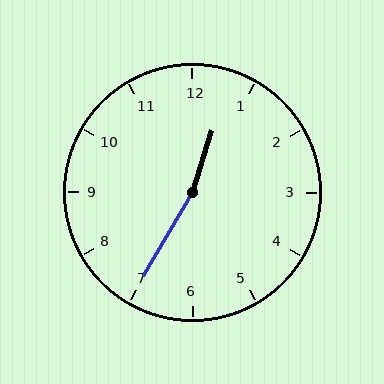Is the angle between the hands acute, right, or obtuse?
It is obtuse.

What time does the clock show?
12:35.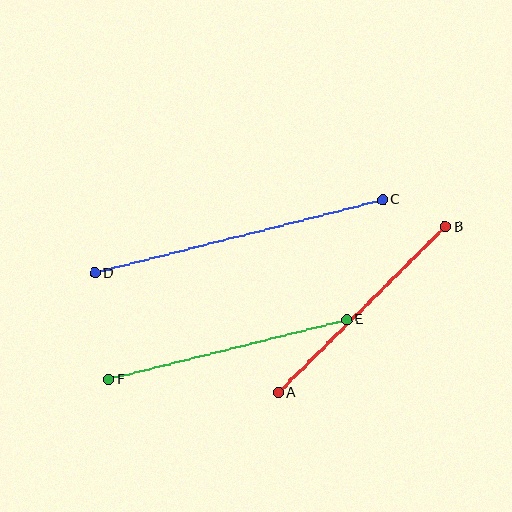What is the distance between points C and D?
The distance is approximately 297 pixels.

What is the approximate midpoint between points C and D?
The midpoint is at approximately (239, 236) pixels.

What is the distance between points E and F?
The distance is approximately 246 pixels.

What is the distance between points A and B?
The distance is approximately 236 pixels.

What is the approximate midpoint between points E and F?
The midpoint is at approximately (228, 350) pixels.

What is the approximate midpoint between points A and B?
The midpoint is at approximately (362, 310) pixels.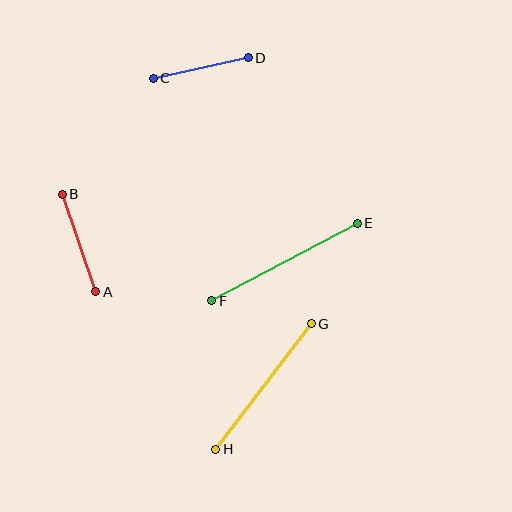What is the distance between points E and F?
The distance is approximately 165 pixels.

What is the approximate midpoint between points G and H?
The midpoint is at approximately (263, 387) pixels.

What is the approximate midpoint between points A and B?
The midpoint is at approximately (79, 243) pixels.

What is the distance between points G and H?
The distance is approximately 158 pixels.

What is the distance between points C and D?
The distance is approximately 97 pixels.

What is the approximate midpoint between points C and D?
The midpoint is at approximately (201, 68) pixels.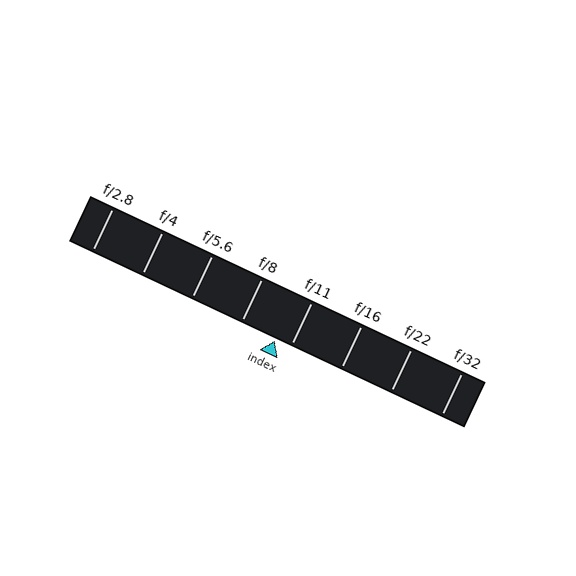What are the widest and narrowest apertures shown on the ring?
The widest aperture shown is f/2.8 and the narrowest is f/32.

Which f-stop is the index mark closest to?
The index mark is closest to f/11.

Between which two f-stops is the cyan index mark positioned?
The index mark is between f/8 and f/11.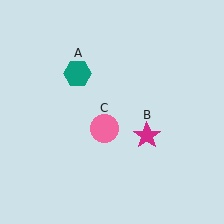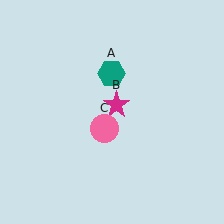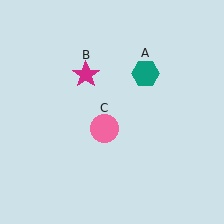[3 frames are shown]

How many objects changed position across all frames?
2 objects changed position: teal hexagon (object A), magenta star (object B).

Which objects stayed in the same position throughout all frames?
Pink circle (object C) remained stationary.